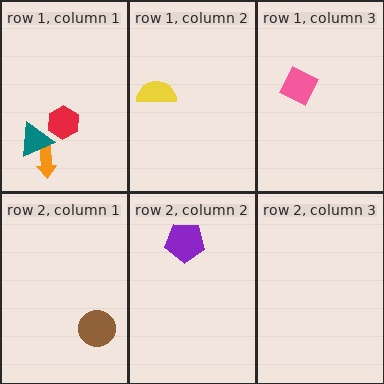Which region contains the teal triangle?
The row 1, column 1 region.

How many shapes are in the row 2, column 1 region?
1.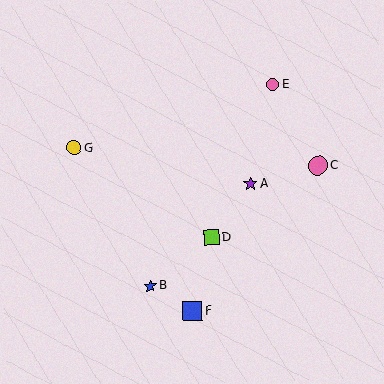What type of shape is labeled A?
Shape A is a purple star.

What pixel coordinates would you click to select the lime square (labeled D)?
Click at (211, 237) to select the lime square D.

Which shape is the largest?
The pink circle (labeled C) is the largest.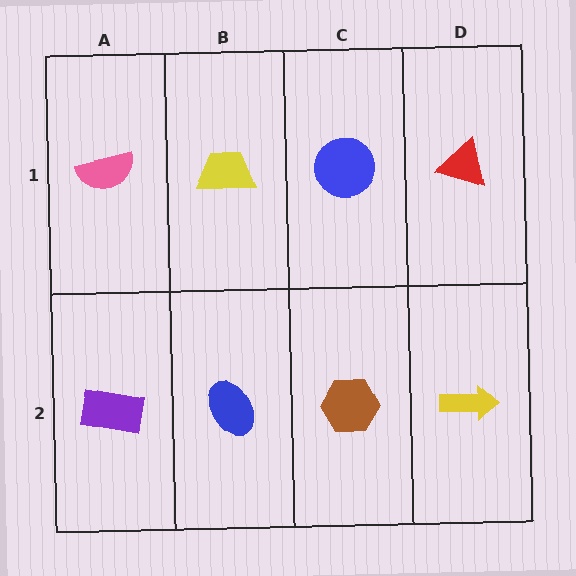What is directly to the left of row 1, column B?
A pink semicircle.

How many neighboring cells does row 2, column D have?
2.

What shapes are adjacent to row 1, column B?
A blue ellipse (row 2, column B), a pink semicircle (row 1, column A), a blue circle (row 1, column C).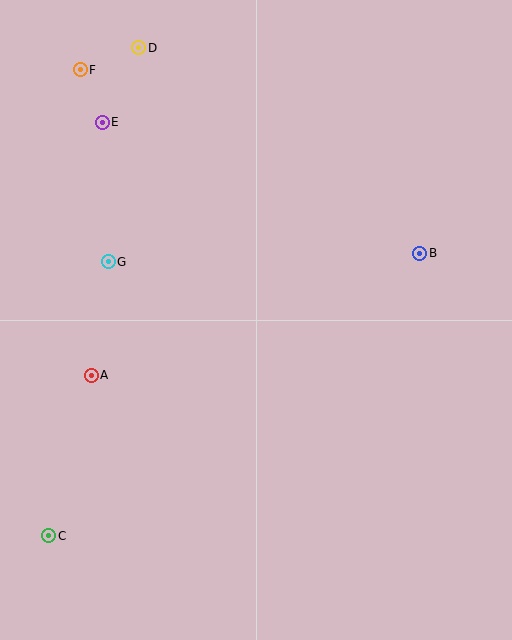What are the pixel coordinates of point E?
Point E is at (102, 122).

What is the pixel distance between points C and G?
The distance between C and G is 281 pixels.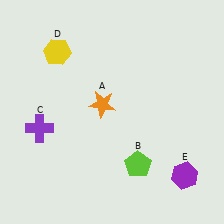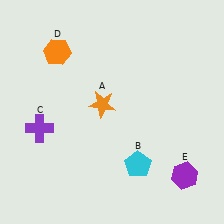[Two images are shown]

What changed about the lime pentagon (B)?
In Image 1, B is lime. In Image 2, it changed to cyan.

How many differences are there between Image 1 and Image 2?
There are 2 differences between the two images.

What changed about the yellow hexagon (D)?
In Image 1, D is yellow. In Image 2, it changed to orange.